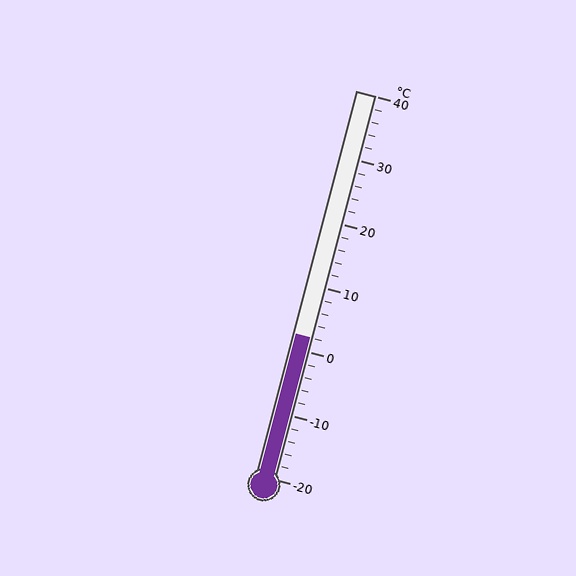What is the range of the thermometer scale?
The thermometer scale ranges from -20°C to 40°C.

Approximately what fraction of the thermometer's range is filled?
The thermometer is filled to approximately 35% of its range.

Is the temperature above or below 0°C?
The temperature is above 0°C.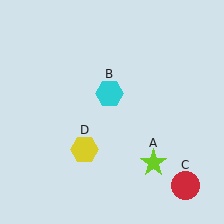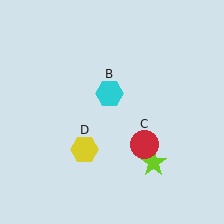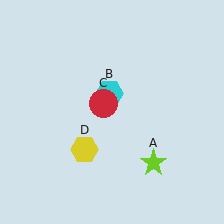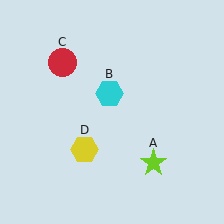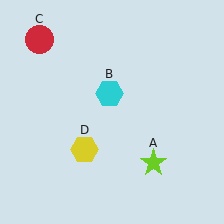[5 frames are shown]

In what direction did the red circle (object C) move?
The red circle (object C) moved up and to the left.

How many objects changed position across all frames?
1 object changed position: red circle (object C).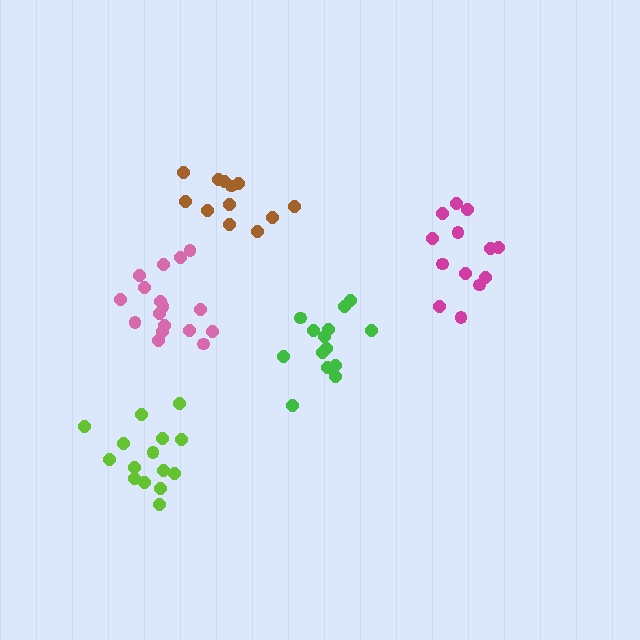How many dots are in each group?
Group 1: 14 dots, Group 2: 13 dots, Group 3: 15 dots, Group 4: 17 dots, Group 5: 12 dots (71 total).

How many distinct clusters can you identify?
There are 5 distinct clusters.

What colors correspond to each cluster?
The clusters are colored: green, magenta, lime, pink, brown.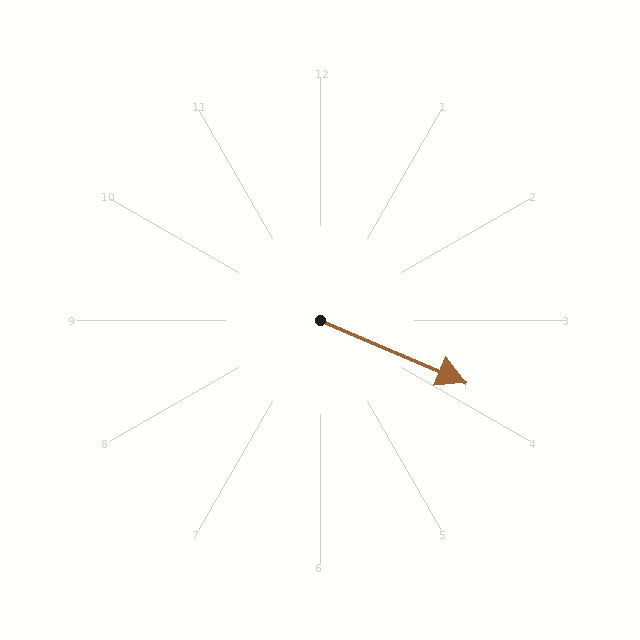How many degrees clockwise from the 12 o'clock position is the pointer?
Approximately 113 degrees.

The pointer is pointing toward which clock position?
Roughly 4 o'clock.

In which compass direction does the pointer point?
Southeast.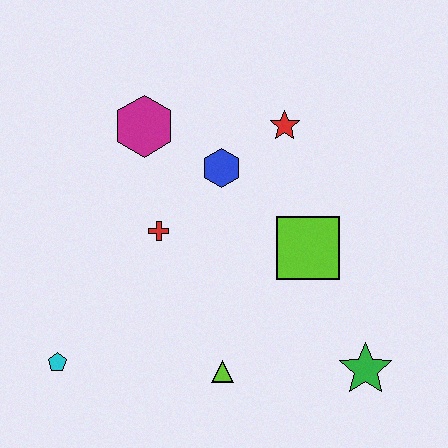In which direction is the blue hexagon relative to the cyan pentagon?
The blue hexagon is above the cyan pentagon.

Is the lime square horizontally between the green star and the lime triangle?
Yes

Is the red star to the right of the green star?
No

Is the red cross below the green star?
No